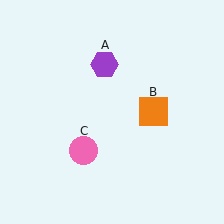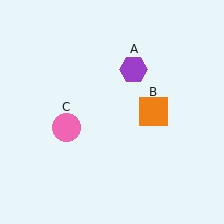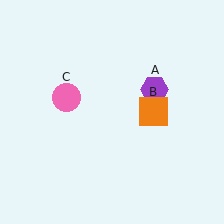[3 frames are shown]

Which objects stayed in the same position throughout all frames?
Orange square (object B) remained stationary.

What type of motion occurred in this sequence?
The purple hexagon (object A), pink circle (object C) rotated clockwise around the center of the scene.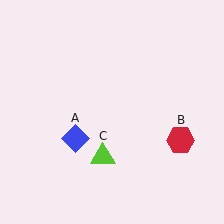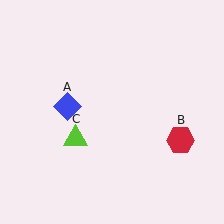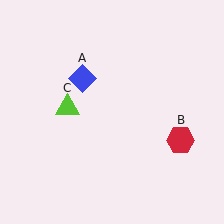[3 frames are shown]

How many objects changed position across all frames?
2 objects changed position: blue diamond (object A), lime triangle (object C).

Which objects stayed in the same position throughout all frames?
Red hexagon (object B) remained stationary.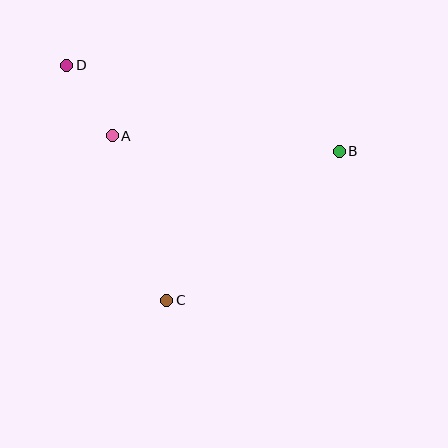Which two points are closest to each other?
Points A and D are closest to each other.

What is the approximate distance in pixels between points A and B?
The distance between A and B is approximately 228 pixels.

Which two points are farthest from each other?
Points B and D are farthest from each other.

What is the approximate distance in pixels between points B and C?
The distance between B and C is approximately 228 pixels.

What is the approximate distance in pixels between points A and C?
The distance between A and C is approximately 173 pixels.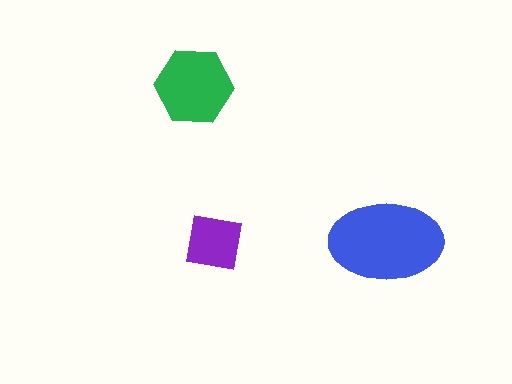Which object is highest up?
The green hexagon is topmost.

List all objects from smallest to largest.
The purple square, the green hexagon, the blue ellipse.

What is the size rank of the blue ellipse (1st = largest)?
1st.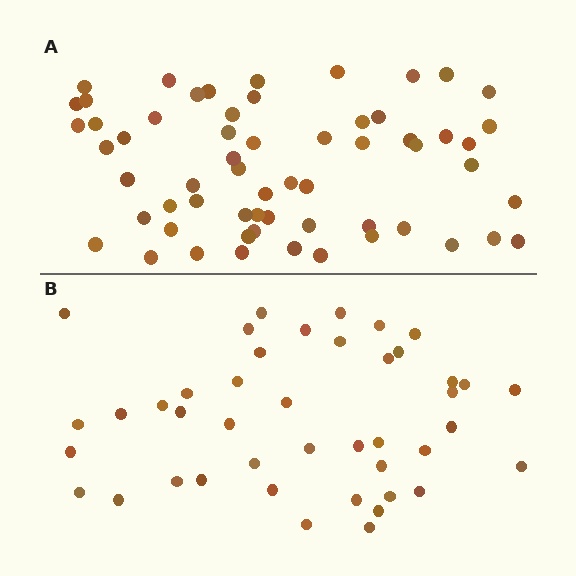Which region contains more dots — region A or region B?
Region A (the top region) has more dots.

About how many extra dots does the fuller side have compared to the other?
Region A has approximately 15 more dots than region B.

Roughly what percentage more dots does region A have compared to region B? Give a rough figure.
About 40% more.